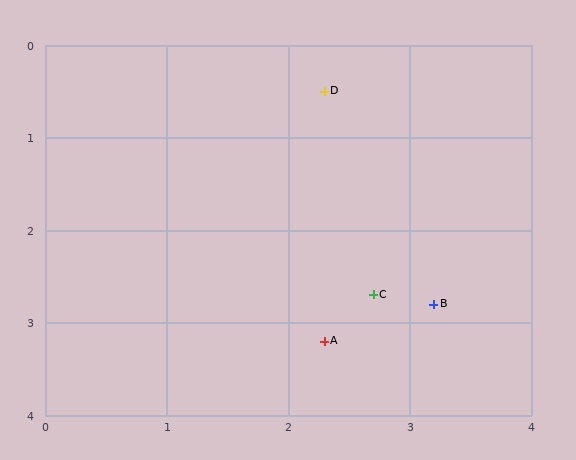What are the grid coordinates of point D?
Point D is at approximately (2.3, 0.5).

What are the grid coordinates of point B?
Point B is at approximately (3.2, 2.8).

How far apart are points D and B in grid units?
Points D and B are about 2.5 grid units apart.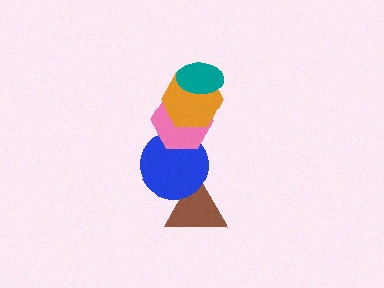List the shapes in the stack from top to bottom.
From top to bottom: the teal ellipse, the orange hexagon, the pink hexagon, the blue circle, the brown triangle.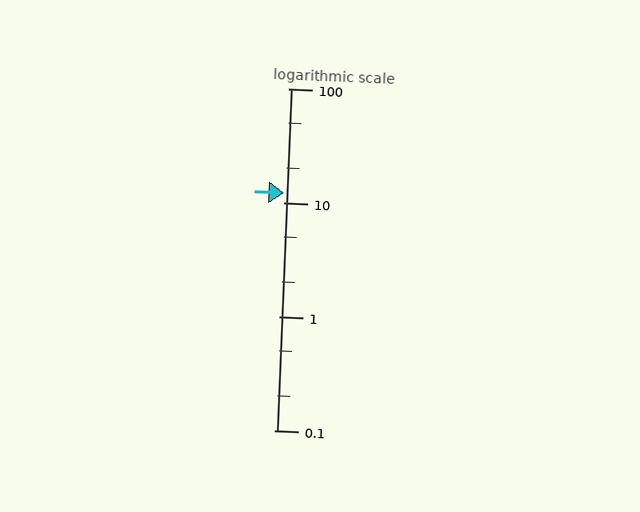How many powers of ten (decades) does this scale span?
The scale spans 3 decades, from 0.1 to 100.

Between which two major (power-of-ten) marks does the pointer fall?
The pointer is between 10 and 100.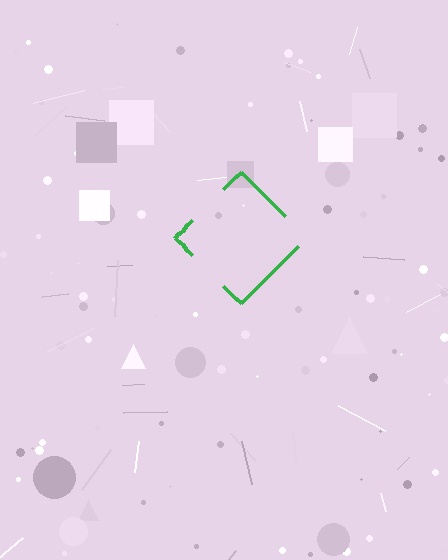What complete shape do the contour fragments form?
The contour fragments form a diamond.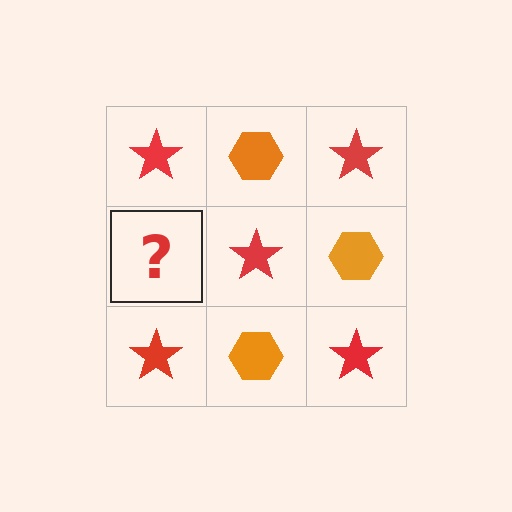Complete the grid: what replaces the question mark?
The question mark should be replaced with an orange hexagon.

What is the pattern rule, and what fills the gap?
The rule is that it alternates red star and orange hexagon in a checkerboard pattern. The gap should be filled with an orange hexagon.